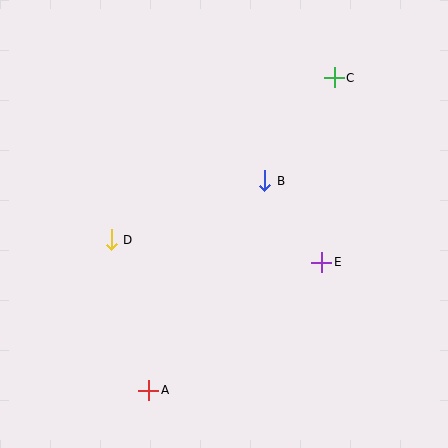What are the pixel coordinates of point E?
Point E is at (322, 262).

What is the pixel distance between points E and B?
The distance between E and B is 100 pixels.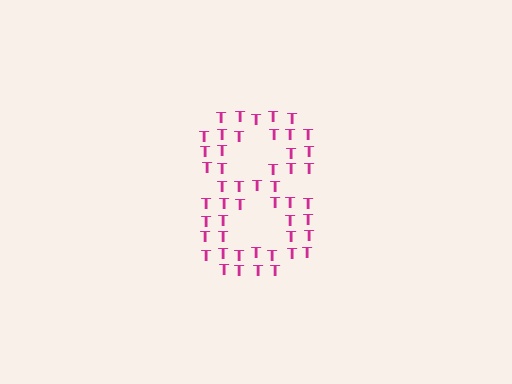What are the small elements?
The small elements are letter T's.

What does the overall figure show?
The overall figure shows the digit 8.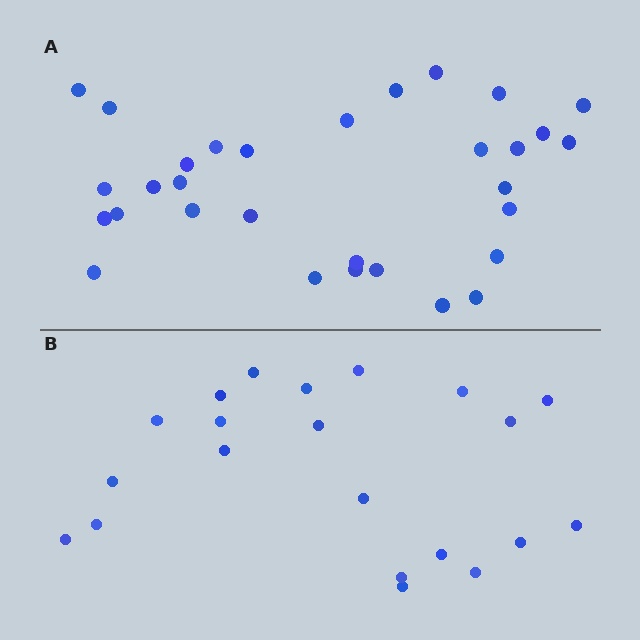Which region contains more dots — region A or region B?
Region A (the top region) has more dots.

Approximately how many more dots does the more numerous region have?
Region A has roughly 10 or so more dots than region B.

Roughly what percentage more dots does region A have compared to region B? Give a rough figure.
About 50% more.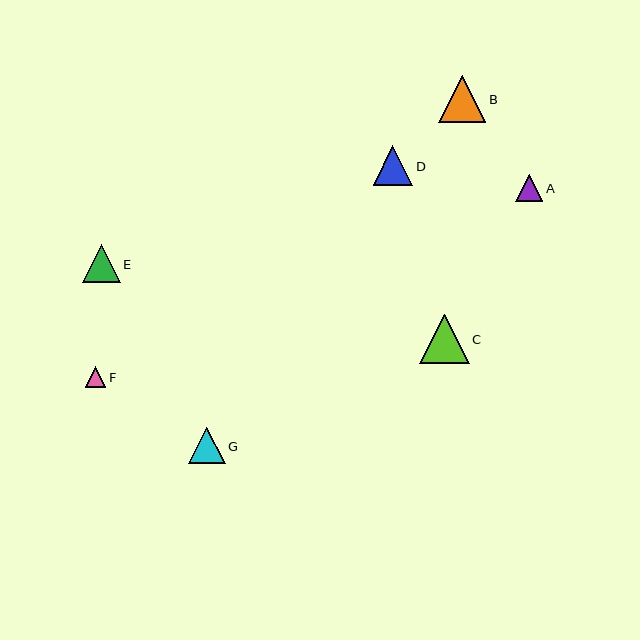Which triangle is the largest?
Triangle C is the largest with a size of approximately 50 pixels.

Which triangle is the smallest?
Triangle F is the smallest with a size of approximately 21 pixels.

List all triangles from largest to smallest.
From largest to smallest: C, B, D, E, G, A, F.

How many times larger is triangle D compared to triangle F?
Triangle D is approximately 1.9 times the size of triangle F.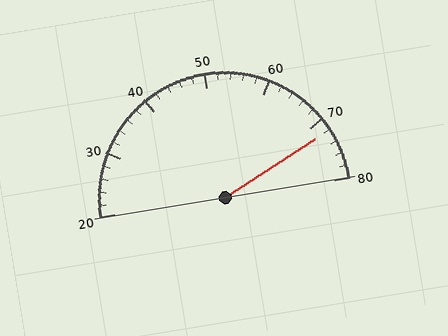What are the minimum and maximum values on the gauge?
The gauge ranges from 20 to 80.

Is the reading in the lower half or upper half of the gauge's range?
The reading is in the upper half of the range (20 to 80).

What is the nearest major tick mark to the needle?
The nearest major tick mark is 70.